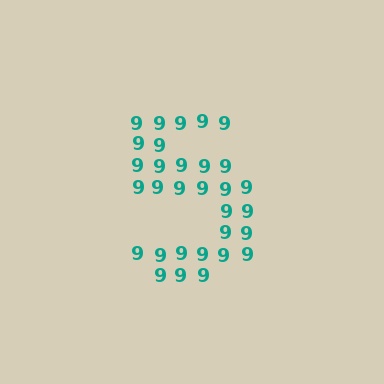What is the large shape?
The large shape is the digit 5.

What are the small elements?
The small elements are digit 9's.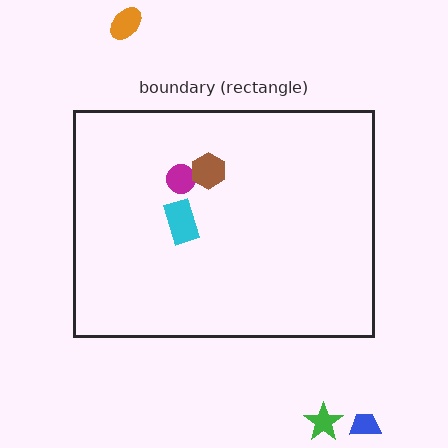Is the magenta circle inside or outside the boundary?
Inside.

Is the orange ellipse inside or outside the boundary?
Outside.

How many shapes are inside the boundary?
3 inside, 3 outside.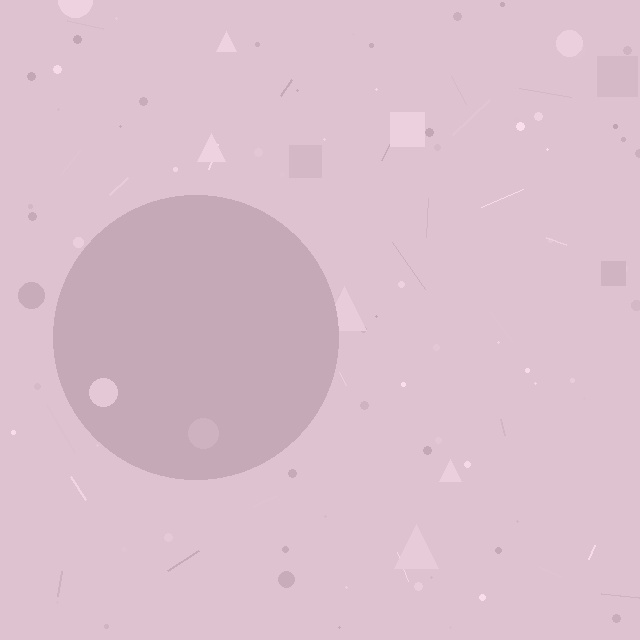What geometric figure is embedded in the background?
A circle is embedded in the background.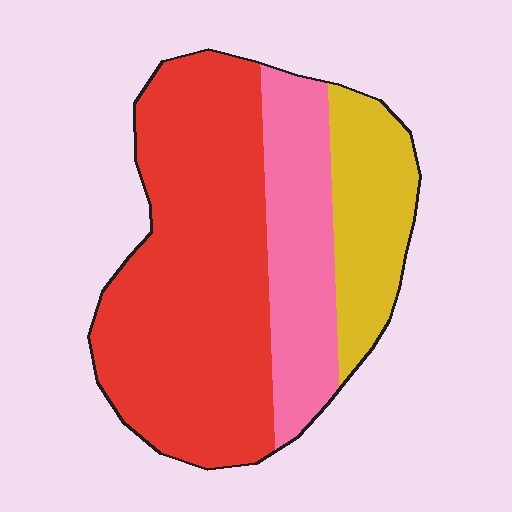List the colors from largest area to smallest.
From largest to smallest: red, pink, yellow.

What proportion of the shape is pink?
Pink covers about 25% of the shape.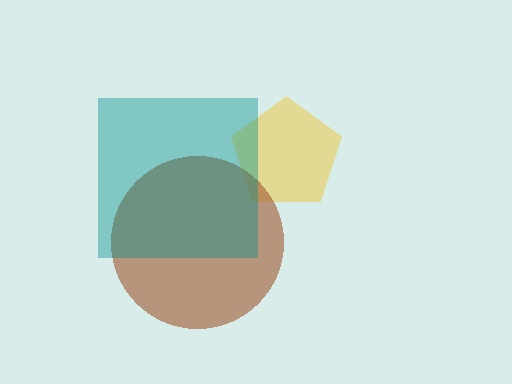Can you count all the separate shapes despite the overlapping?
Yes, there are 3 separate shapes.